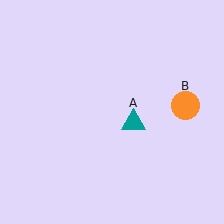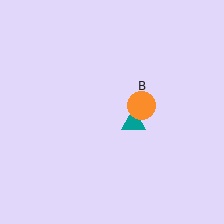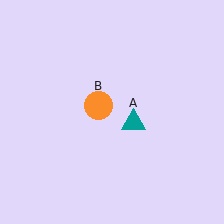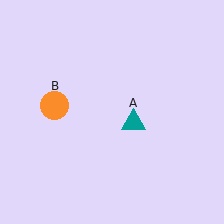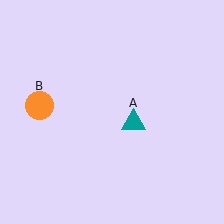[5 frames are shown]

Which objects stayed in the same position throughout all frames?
Teal triangle (object A) remained stationary.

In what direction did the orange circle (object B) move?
The orange circle (object B) moved left.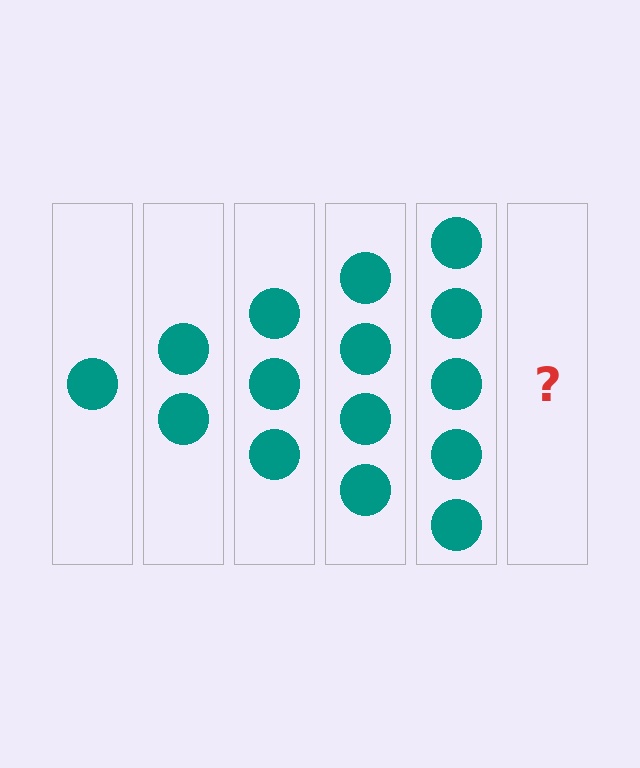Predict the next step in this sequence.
The next step is 6 circles.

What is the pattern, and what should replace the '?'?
The pattern is that each step adds one more circle. The '?' should be 6 circles.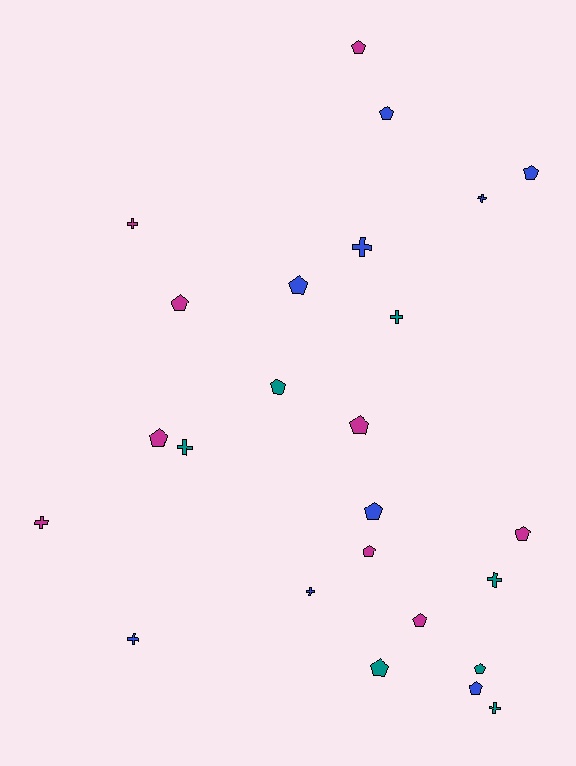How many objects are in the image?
There are 25 objects.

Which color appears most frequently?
Magenta, with 9 objects.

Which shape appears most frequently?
Pentagon, with 15 objects.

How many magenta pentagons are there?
There are 7 magenta pentagons.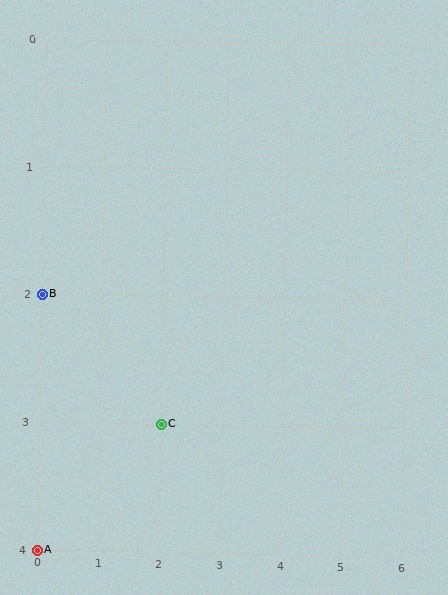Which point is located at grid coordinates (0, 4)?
Point A is at (0, 4).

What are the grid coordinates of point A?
Point A is at grid coordinates (0, 4).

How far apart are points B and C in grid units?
Points B and C are 2 columns and 1 row apart (about 2.2 grid units diagonally).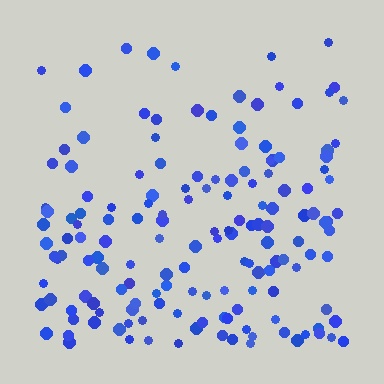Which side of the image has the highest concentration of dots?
The bottom.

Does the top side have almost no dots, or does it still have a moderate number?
Still a moderate number, just noticeably fewer than the bottom.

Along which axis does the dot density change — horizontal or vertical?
Vertical.